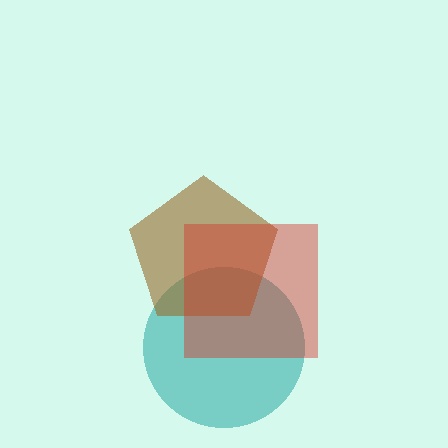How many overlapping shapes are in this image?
There are 3 overlapping shapes in the image.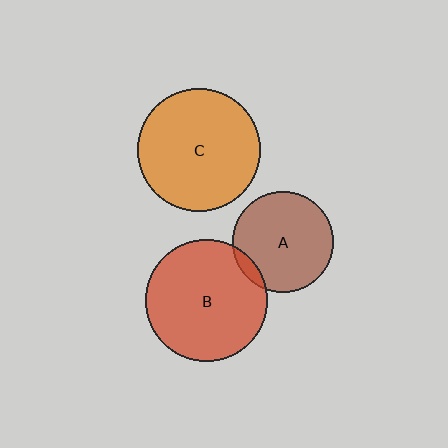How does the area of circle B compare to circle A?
Approximately 1.5 times.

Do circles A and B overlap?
Yes.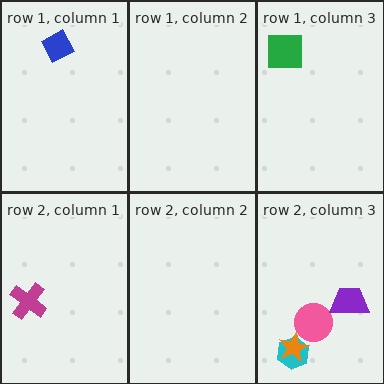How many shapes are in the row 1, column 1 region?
1.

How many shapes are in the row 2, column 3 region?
4.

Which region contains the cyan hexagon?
The row 2, column 3 region.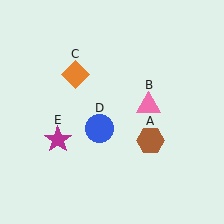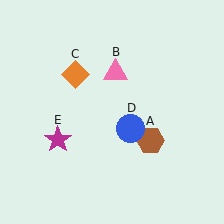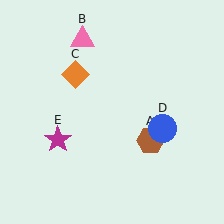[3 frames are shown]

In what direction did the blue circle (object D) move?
The blue circle (object D) moved right.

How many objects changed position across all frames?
2 objects changed position: pink triangle (object B), blue circle (object D).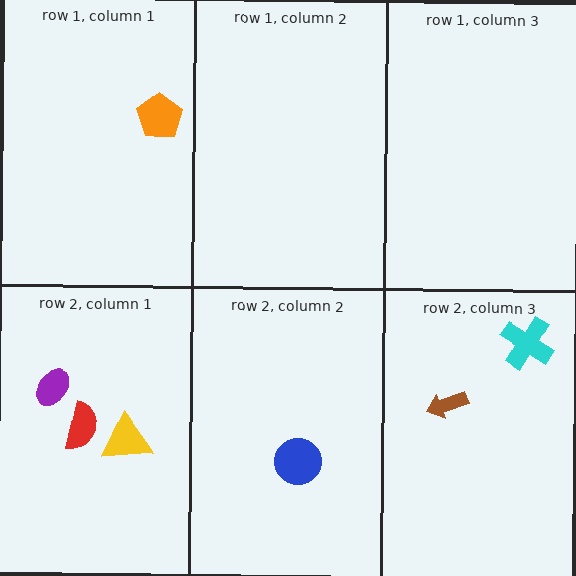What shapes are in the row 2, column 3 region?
The brown arrow, the cyan cross.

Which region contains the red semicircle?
The row 2, column 1 region.